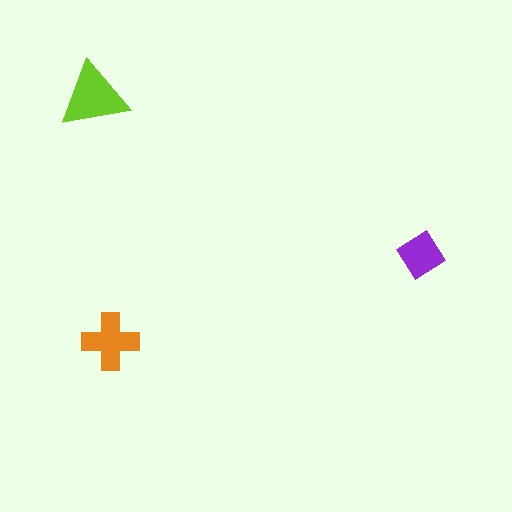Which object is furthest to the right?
The purple diamond is rightmost.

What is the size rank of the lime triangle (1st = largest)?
1st.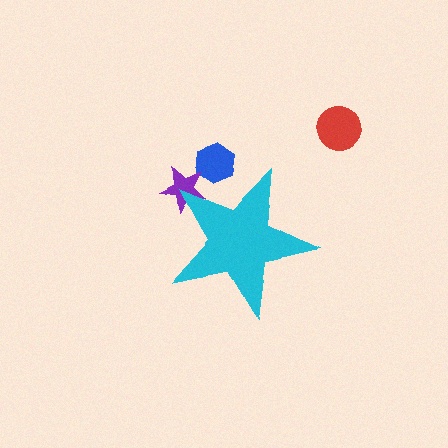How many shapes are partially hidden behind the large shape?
2 shapes are partially hidden.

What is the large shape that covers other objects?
A cyan star.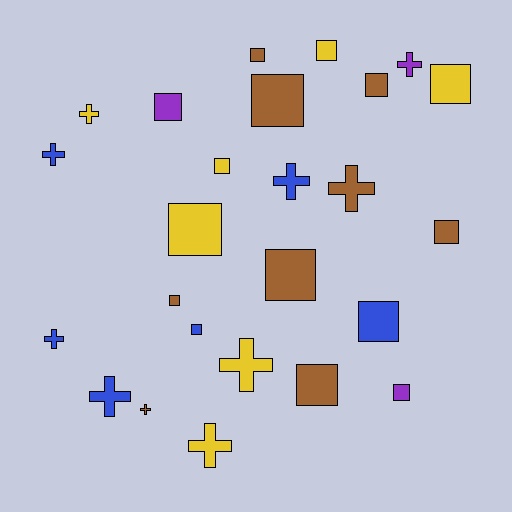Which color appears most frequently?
Brown, with 9 objects.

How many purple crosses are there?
There is 1 purple cross.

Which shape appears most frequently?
Square, with 15 objects.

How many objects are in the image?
There are 25 objects.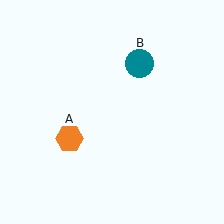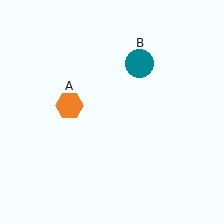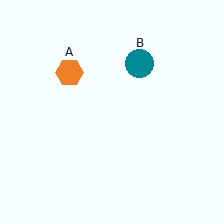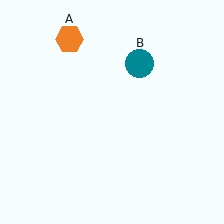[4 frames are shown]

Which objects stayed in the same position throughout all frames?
Teal circle (object B) remained stationary.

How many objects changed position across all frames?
1 object changed position: orange hexagon (object A).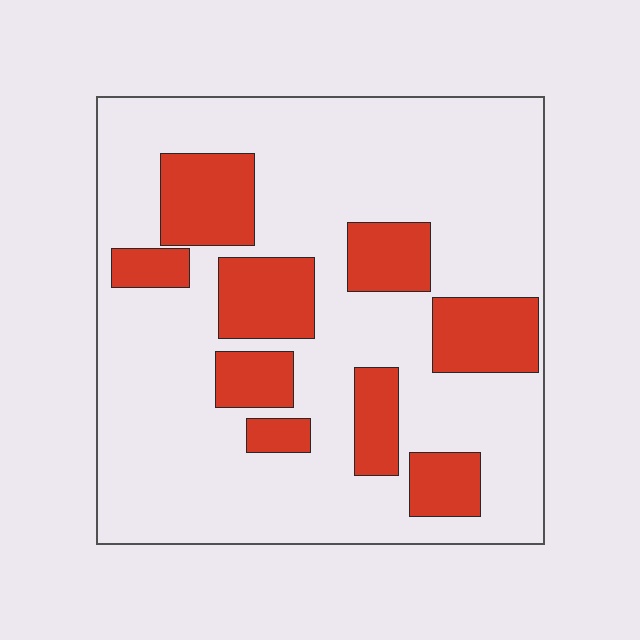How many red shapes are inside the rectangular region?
9.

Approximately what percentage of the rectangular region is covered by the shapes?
Approximately 25%.